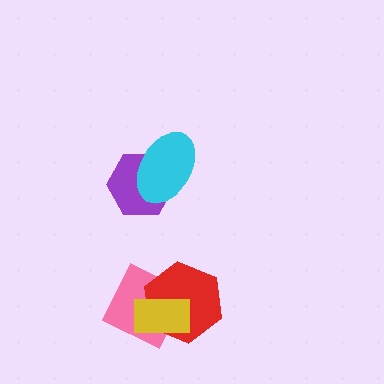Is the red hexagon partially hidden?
Yes, it is partially covered by another shape.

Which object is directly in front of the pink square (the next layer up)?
The red hexagon is directly in front of the pink square.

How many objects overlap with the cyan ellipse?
1 object overlaps with the cyan ellipse.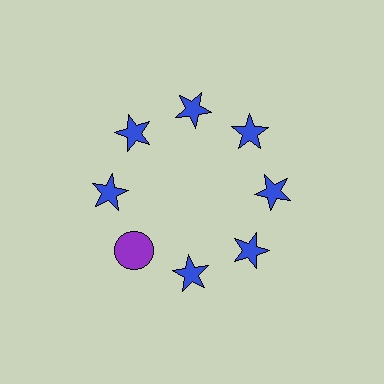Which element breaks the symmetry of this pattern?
The purple circle at roughly the 8 o'clock position breaks the symmetry. All other shapes are blue stars.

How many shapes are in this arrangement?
There are 8 shapes arranged in a ring pattern.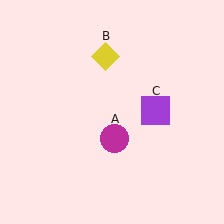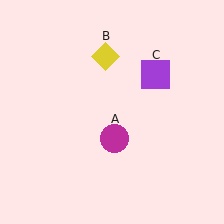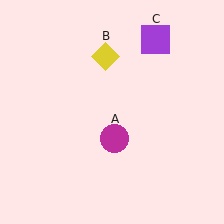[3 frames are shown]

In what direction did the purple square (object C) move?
The purple square (object C) moved up.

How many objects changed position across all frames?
1 object changed position: purple square (object C).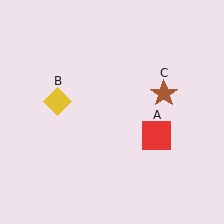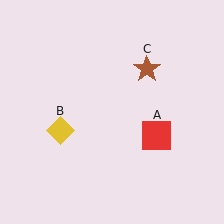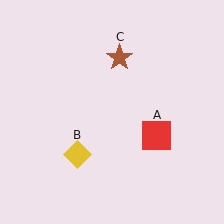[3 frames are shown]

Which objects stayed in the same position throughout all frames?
Red square (object A) remained stationary.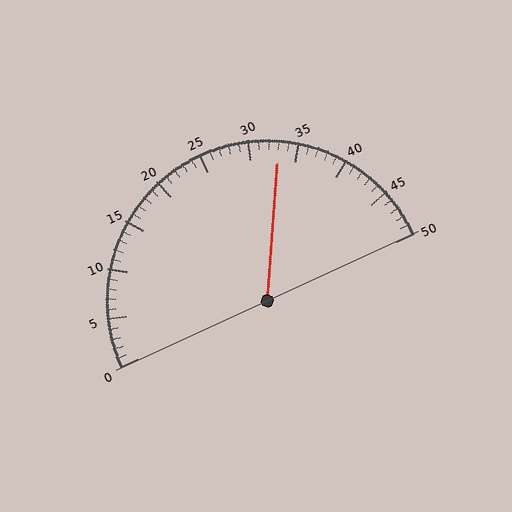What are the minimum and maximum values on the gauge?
The gauge ranges from 0 to 50.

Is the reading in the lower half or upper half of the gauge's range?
The reading is in the upper half of the range (0 to 50).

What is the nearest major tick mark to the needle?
The nearest major tick mark is 35.